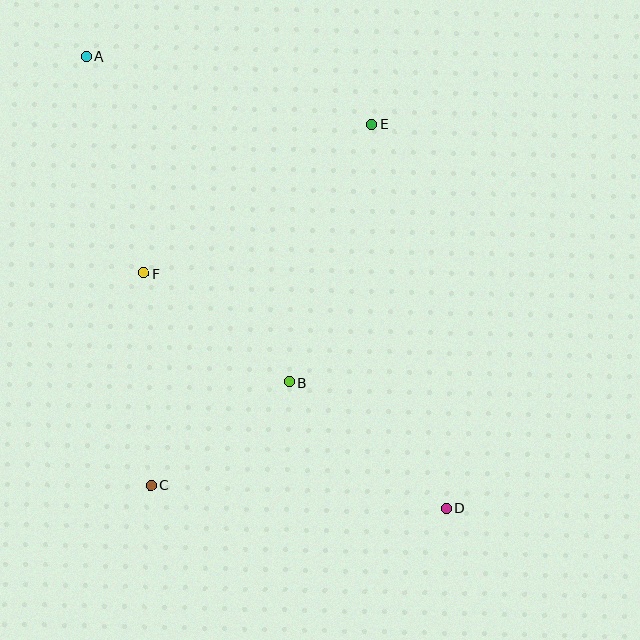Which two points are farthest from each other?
Points A and D are farthest from each other.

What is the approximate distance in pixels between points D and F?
The distance between D and F is approximately 383 pixels.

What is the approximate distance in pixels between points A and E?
The distance between A and E is approximately 293 pixels.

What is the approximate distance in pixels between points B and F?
The distance between B and F is approximately 182 pixels.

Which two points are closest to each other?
Points B and C are closest to each other.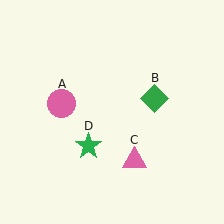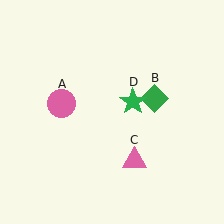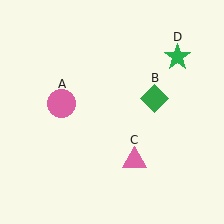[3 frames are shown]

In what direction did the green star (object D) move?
The green star (object D) moved up and to the right.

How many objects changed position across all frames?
1 object changed position: green star (object D).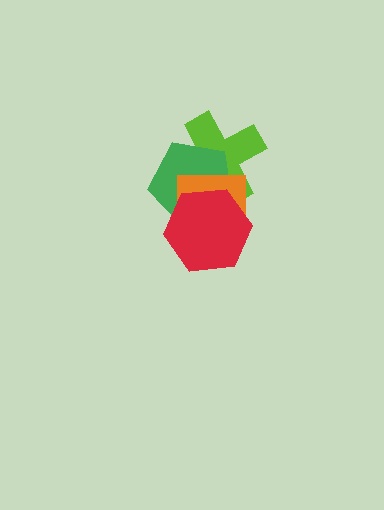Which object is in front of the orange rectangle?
The red hexagon is in front of the orange rectangle.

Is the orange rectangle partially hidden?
Yes, it is partially covered by another shape.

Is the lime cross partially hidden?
Yes, it is partially covered by another shape.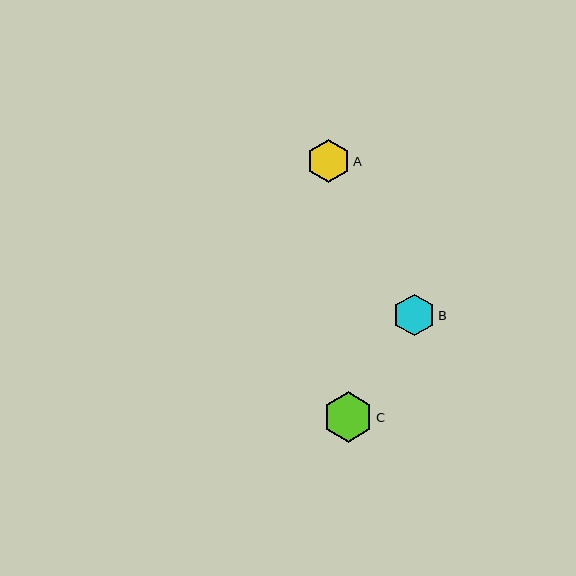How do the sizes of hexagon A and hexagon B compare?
Hexagon A and hexagon B are approximately the same size.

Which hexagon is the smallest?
Hexagon B is the smallest with a size of approximately 42 pixels.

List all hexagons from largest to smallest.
From largest to smallest: C, A, B.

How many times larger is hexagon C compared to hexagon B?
Hexagon C is approximately 1.2 times the size of hexagon B.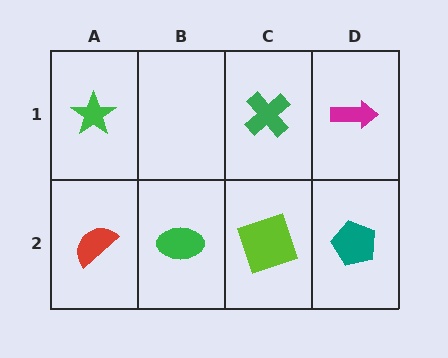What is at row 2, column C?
A lime square.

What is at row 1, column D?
A magenta arrow.